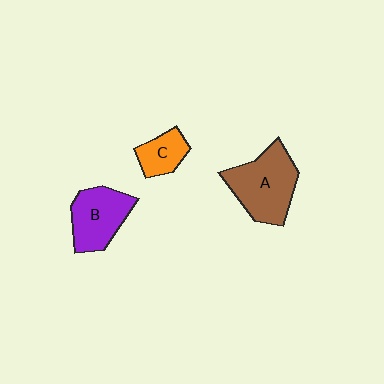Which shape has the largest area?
Shape A (brown).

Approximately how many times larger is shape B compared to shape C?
Approximately 1.7 times.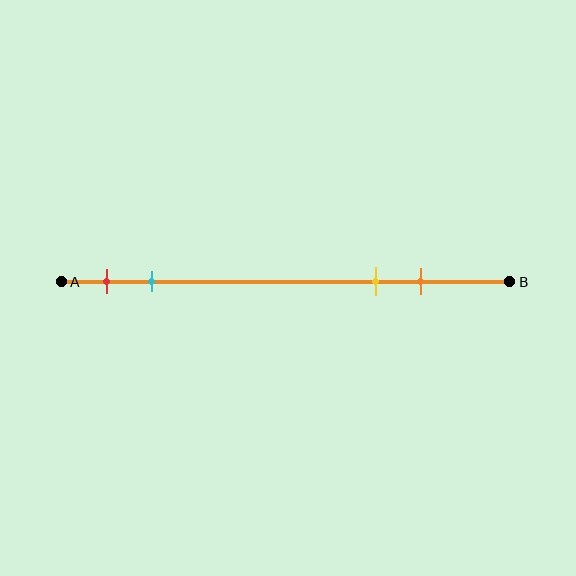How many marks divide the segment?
There are 4 marks dividing the segment.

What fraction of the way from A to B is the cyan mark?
The cyan mark is approximately 20% (0.2) of the way from A to B.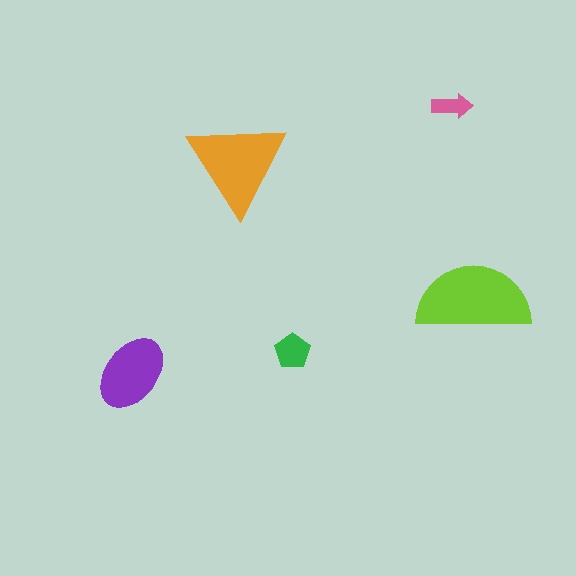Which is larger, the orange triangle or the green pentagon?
The orange triangle.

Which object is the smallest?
The pink arrow.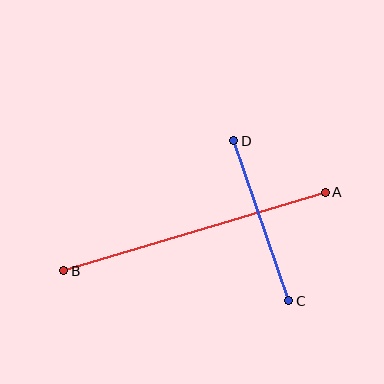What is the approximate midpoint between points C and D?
The midpoint is at approximately (261, 221) pixels.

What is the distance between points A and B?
The distance is approximately 273 pixels.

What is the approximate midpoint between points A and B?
The midpoint is at approximately (195, 231) pixels.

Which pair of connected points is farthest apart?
Points A and B are farthest apart.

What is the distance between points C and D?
The distance is approximately 169 pixels.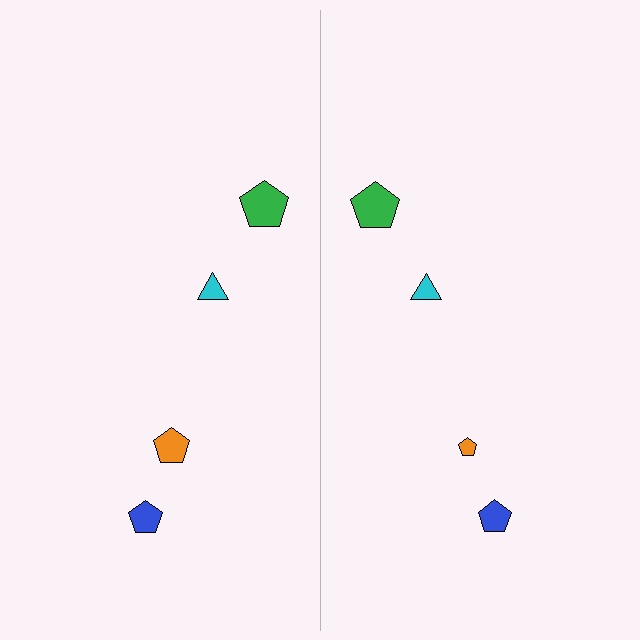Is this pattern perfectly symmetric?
No, the pattern is not perfectly symmetric. The orange pentagon on the right side has a different size than its mirror counterpart.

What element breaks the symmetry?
The orange pentagon on the right side has a different size than its mirror counterpart.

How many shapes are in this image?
There are 8 shapes in this image.